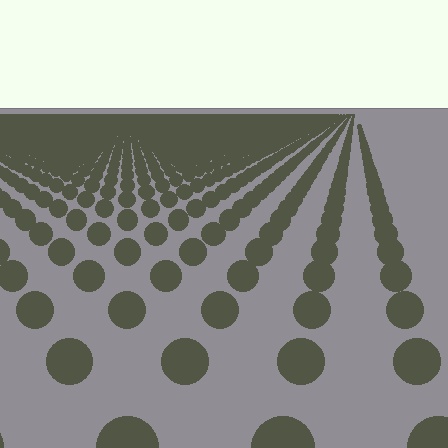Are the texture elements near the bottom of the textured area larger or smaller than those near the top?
Larger. Near the bottom, elements are closer to the viewer and appear at a bigger on-screen size.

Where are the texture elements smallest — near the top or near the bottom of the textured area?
Near the top.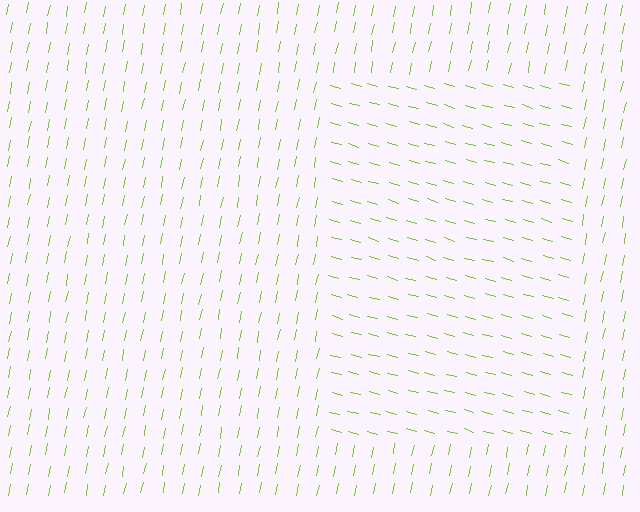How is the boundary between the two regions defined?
The boundary is defined purely by a change in line orientation (approximately 85 degrees difference). All lines are the same color and thickness.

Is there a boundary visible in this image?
Yes, there is a texture boundary formed by a change in line orientation.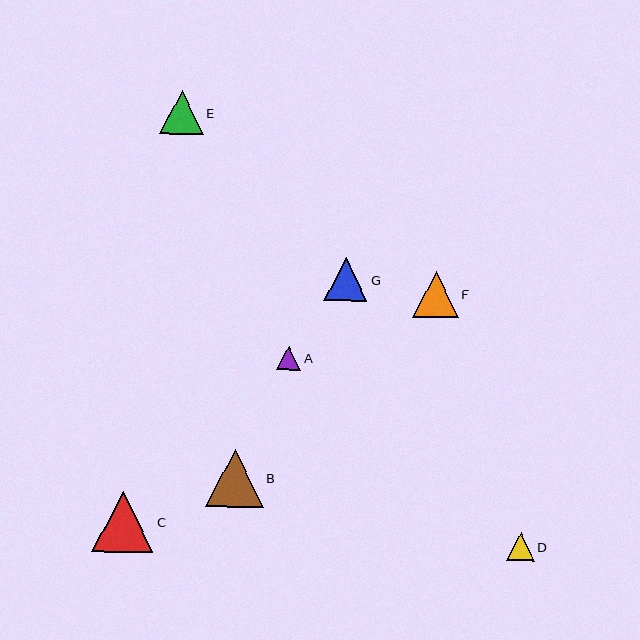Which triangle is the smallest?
Triangle A is the smallest with a size of approximately 24 pixels.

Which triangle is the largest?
Triangle C is the largest with a size of approximately 62 pixels.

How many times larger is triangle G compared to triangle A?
Triangle G is approximately 1.8 times the size of triangle A.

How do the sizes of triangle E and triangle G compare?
Triangle E and triangle G are approximately the same size.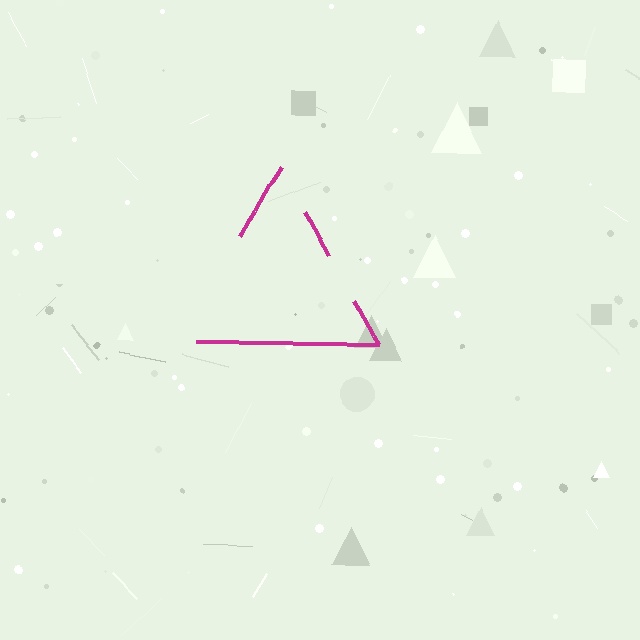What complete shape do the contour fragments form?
The contour fragments form a triangle.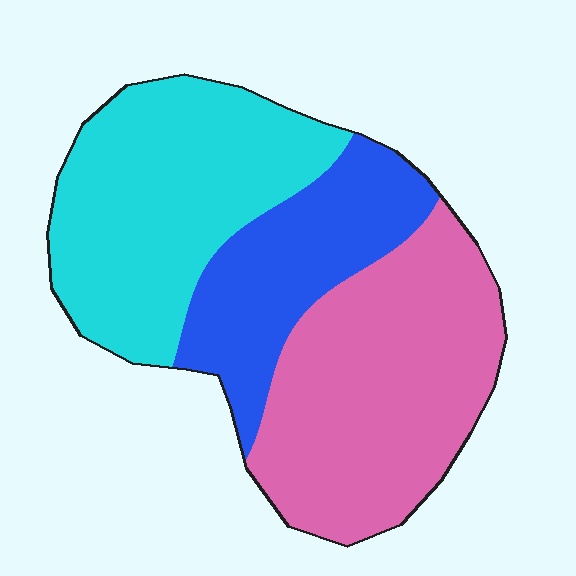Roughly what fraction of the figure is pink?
Pink covers 40% of the figure.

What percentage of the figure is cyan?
Cyan takes up between a third and a half of the figure.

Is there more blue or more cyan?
Cyan.